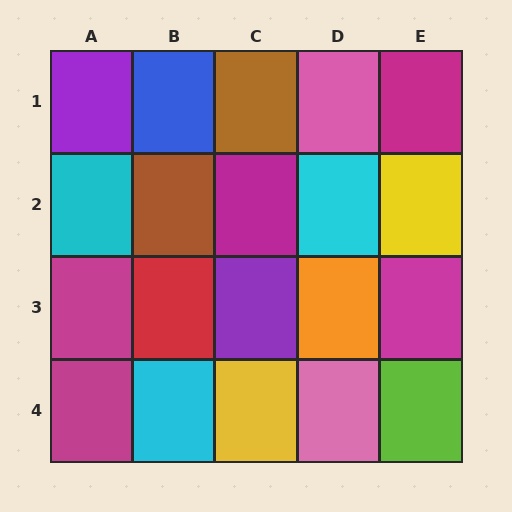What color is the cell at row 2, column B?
Brown.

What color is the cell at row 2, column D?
Cyan.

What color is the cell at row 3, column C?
Purple.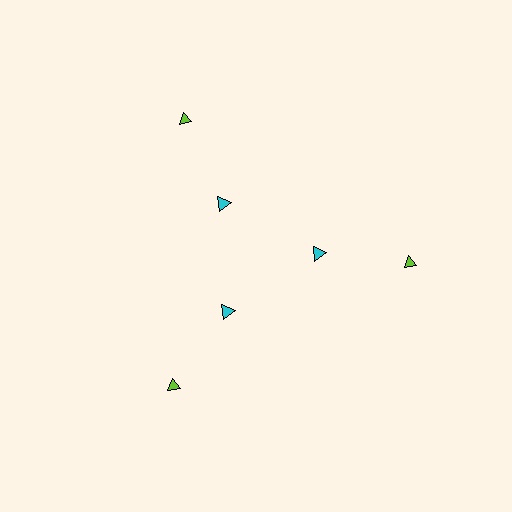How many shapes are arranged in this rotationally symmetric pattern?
There are 6 shapes, arranged in 3 groups of 2.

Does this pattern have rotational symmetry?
Yes, this pattern has 3-fold rotational symmetry. It looks the same after rotating 120 degrees around the center.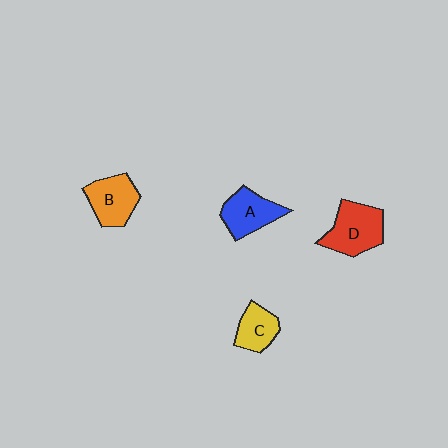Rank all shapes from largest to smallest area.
From largest to smallest: D (red), B (orange), A (blue), C (yellow).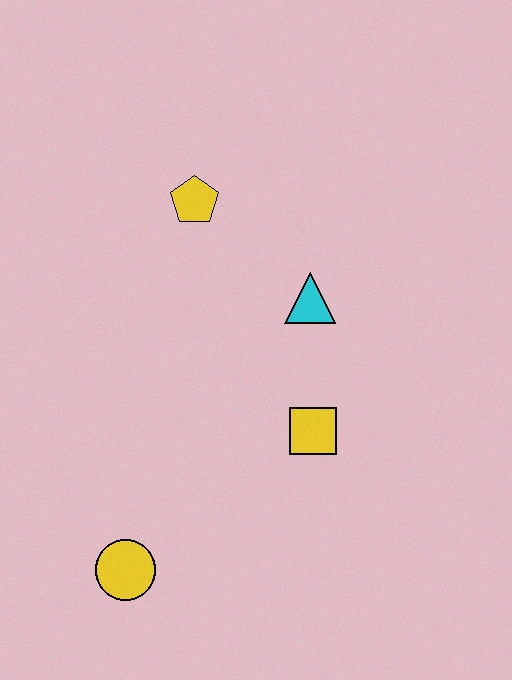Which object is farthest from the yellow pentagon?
The yellow circle is farthest from the yellow pentagon.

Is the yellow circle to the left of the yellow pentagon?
Yes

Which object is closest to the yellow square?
The cyan triangle is closest to the yellow square.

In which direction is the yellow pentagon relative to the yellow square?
The yellow pentagon is above the yellow square.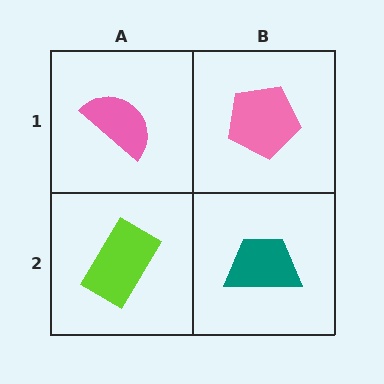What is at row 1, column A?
A pink semicircle.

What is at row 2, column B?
A teal trapezoid.